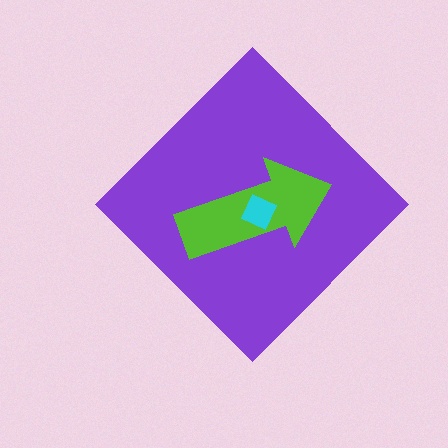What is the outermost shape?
The purple diamond.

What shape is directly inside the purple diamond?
The lime arrow.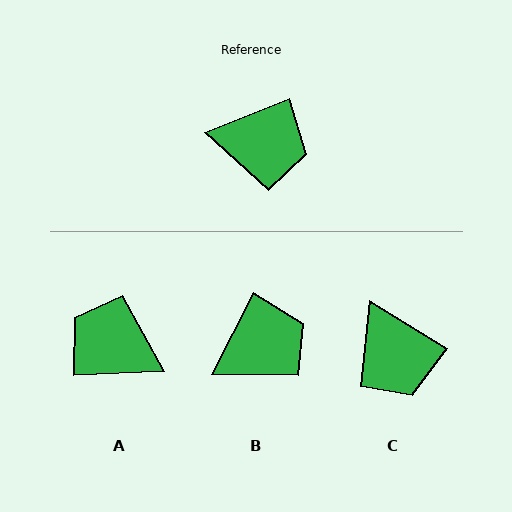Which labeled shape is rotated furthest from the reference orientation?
A, about 161 degrees away.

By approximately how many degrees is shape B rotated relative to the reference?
Approximately 42 degrees counter-clockwise.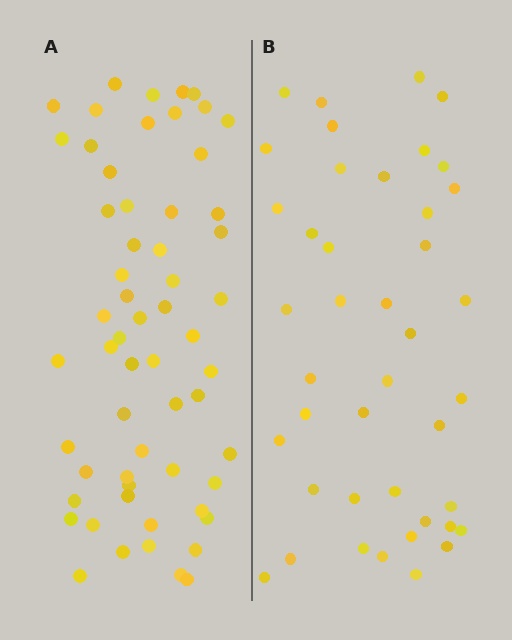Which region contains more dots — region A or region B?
Region A (the left region) has more dots.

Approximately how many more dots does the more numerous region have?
Region A has approximately 15 more dots than region B.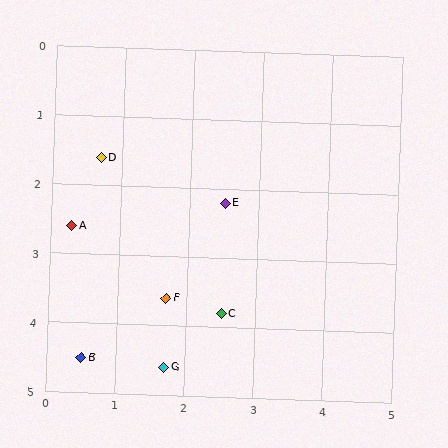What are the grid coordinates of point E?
Point E is at approximately (2.5, 2.2).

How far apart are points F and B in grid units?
Points F and B are about 1.5 grid units apart.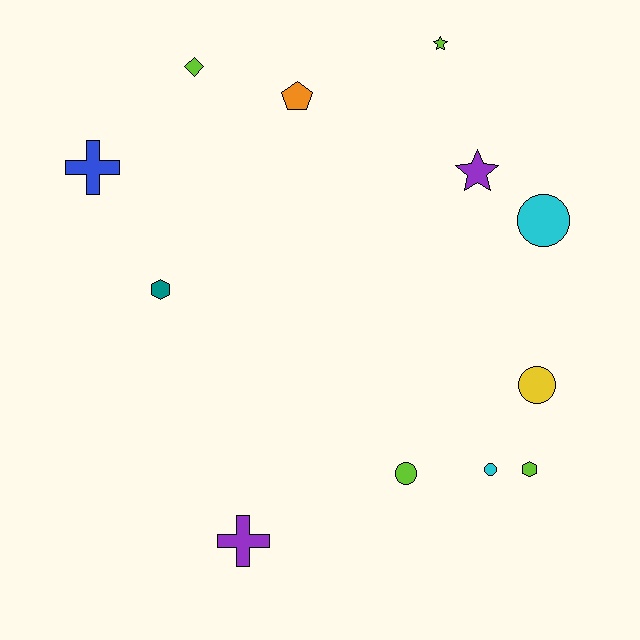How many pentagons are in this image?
There is 1 pentagon.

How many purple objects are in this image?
There are 2 purple objects.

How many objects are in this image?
There are 12 objects.